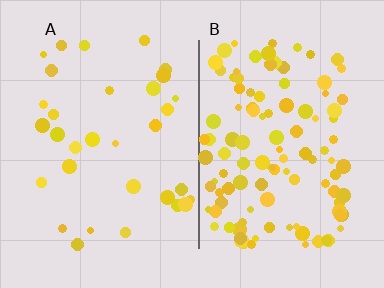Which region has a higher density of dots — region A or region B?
B (the right).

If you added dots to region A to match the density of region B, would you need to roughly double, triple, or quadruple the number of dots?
Approximately quadruple.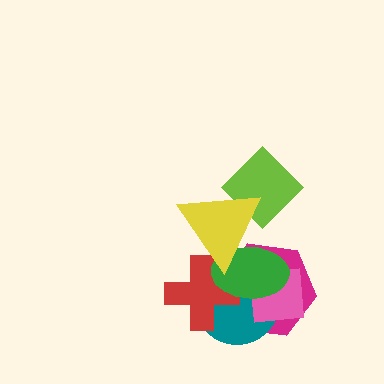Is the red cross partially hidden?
Yes, it is partially covered by another shape.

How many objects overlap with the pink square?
3 objects overlap with the pink square.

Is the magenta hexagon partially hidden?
Yes, it is partially covered by another shape.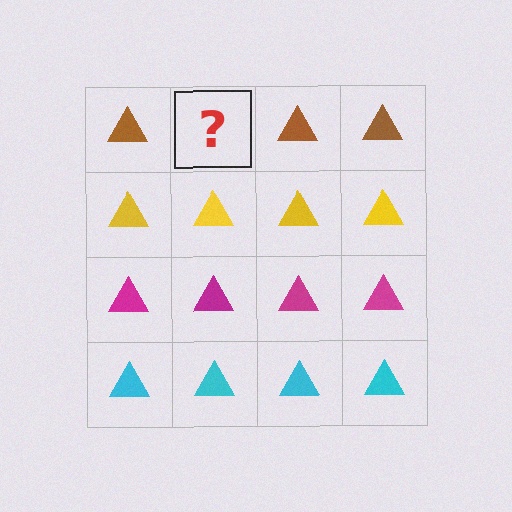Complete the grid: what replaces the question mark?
The question mark should be replaced with a brown triangle.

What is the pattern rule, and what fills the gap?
The rule is that each row has a consistent color. The gap should be filled with a brown triangle.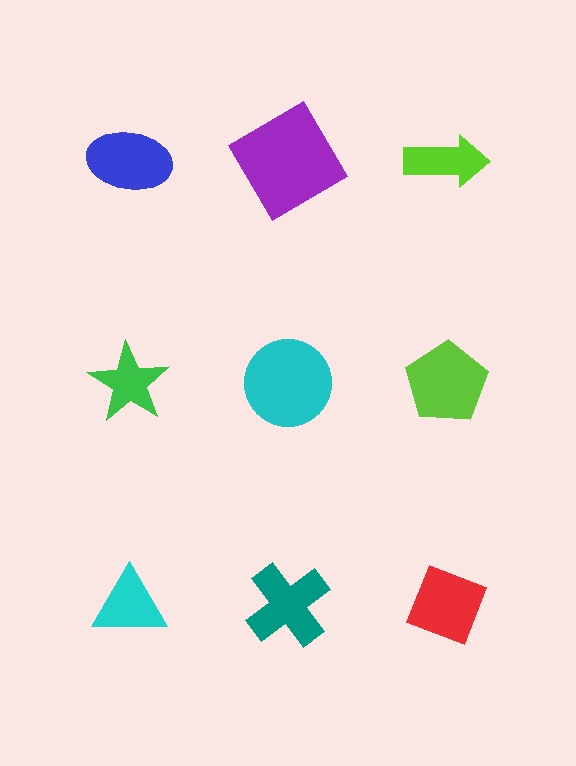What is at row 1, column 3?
A lime arrow.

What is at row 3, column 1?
A cyan triangle.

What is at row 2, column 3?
A lime pentagon.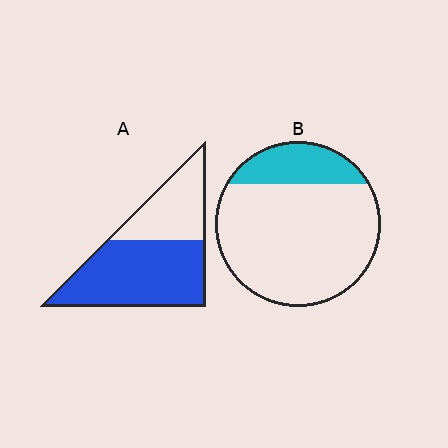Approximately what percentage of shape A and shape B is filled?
A is approximately 65% and B is approximately 20%.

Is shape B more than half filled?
No.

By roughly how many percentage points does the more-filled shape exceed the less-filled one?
By roughly 45 percentage points (A over B).